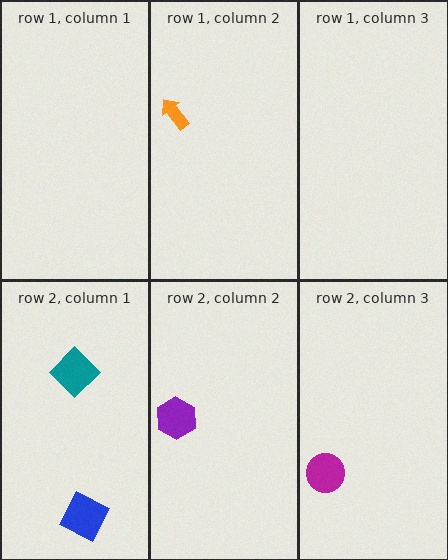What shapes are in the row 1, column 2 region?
The orange arrow.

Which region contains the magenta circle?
The row 2, column 3 region.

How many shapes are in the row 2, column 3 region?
1.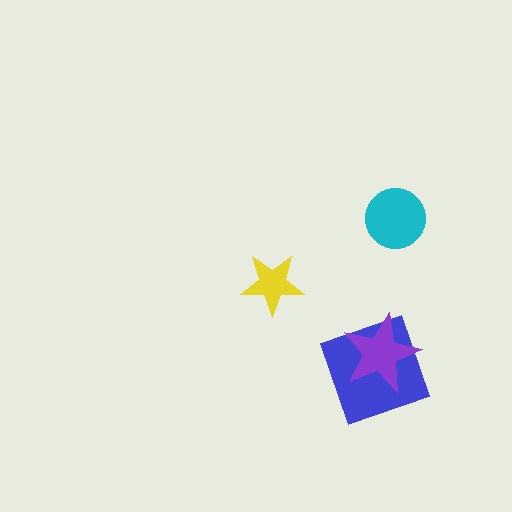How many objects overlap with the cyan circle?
0 objects overlap with the cyan circle.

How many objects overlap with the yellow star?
0 objects overlap with the yellow star.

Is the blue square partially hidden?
Yes, it is partially covered by another shape.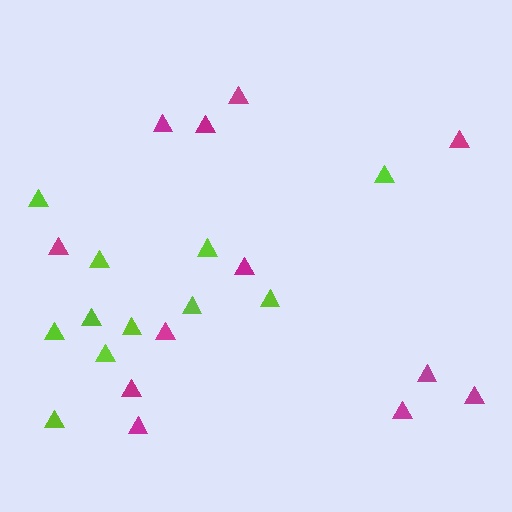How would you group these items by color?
There are 2 groups: one group of magenta triangles (12) and one group of lime triangles (11).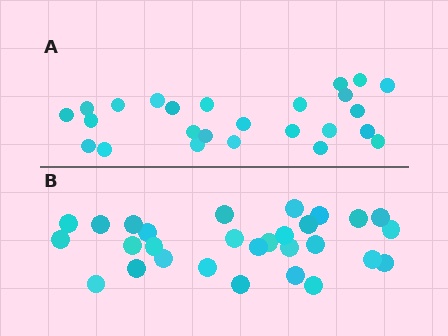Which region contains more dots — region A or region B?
Region B (the bottom region) has more dots.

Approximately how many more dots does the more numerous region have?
Region B has about 4 more dots than region A.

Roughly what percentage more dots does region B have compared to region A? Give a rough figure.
About 15% more.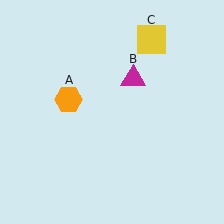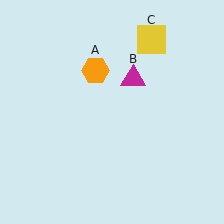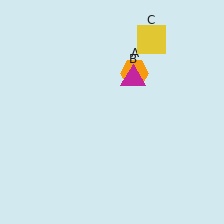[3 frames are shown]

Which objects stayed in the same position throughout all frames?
Magenta triangle (object B) and yellow square (object C) remained stationary.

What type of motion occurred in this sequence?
The orange hexagon (object A) rotated clockwise around the center of the scene.